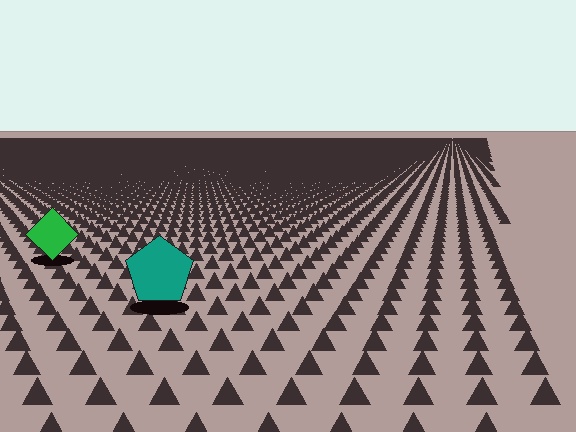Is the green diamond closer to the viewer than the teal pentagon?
No. The teal pentagon is closer — you can tell from the texture gradient: the ground texture is coarser near it.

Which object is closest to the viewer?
The teal pentagon is closest. The texture marks near it are larger and more spread out.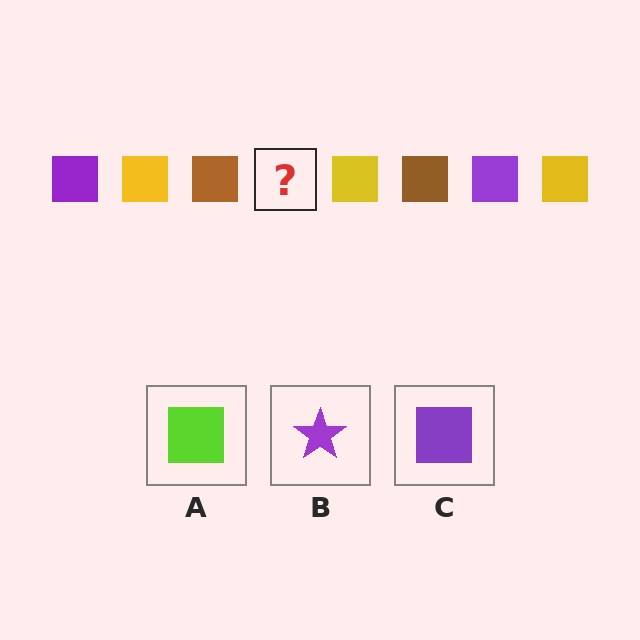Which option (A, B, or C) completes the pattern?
C.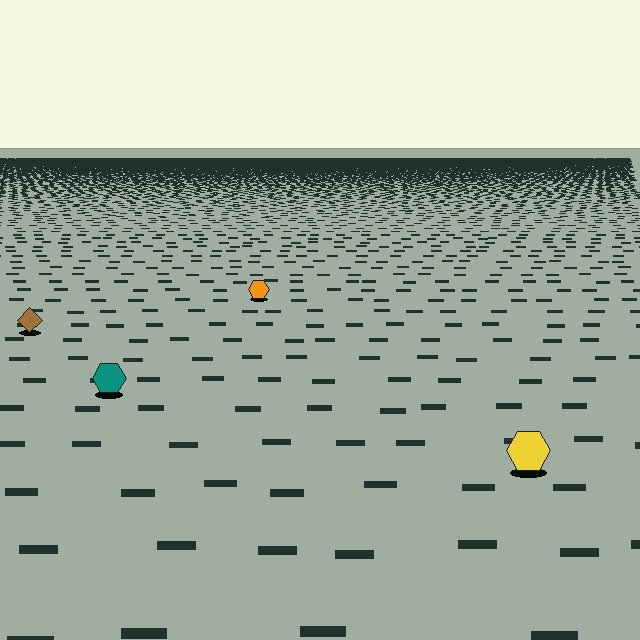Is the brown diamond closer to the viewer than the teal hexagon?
No. The teal hexagon is closer — you can tell from the texture gradient: the ground texture is coarser near it.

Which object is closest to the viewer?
The yellow hexagon is closest. The texture marks near it are larger and more spread out.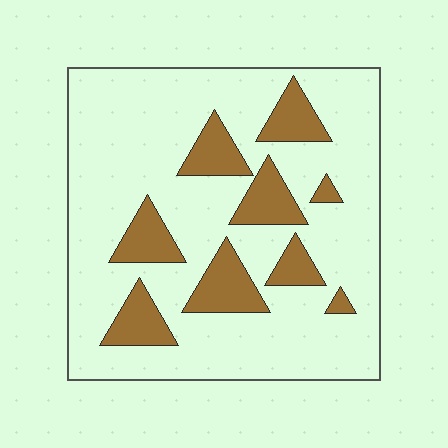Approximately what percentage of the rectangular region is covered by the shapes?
Approximately 20%.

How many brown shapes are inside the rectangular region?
9.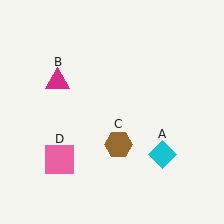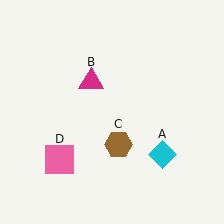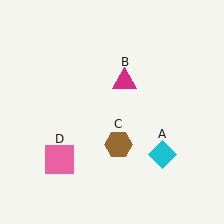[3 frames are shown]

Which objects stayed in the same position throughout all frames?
Cyan diamond (object A) and brown hexagon (object C) and pink square (object D) remained stationary.